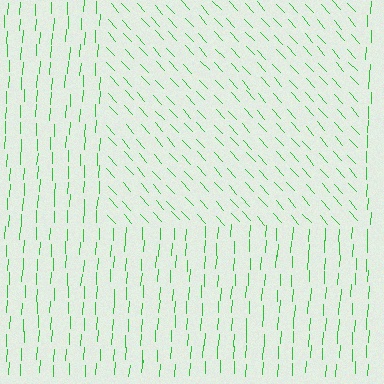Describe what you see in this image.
The image is filled with small green line segments. A rectangle region in the image has lines oriented differently from the surrounding lines, creating a visible texture boundary.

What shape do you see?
I see a rectangle.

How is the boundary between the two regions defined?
The boundary is defined purely by a change in line orientation (approximately 45 degrees difference). All lines are the same color and thickness.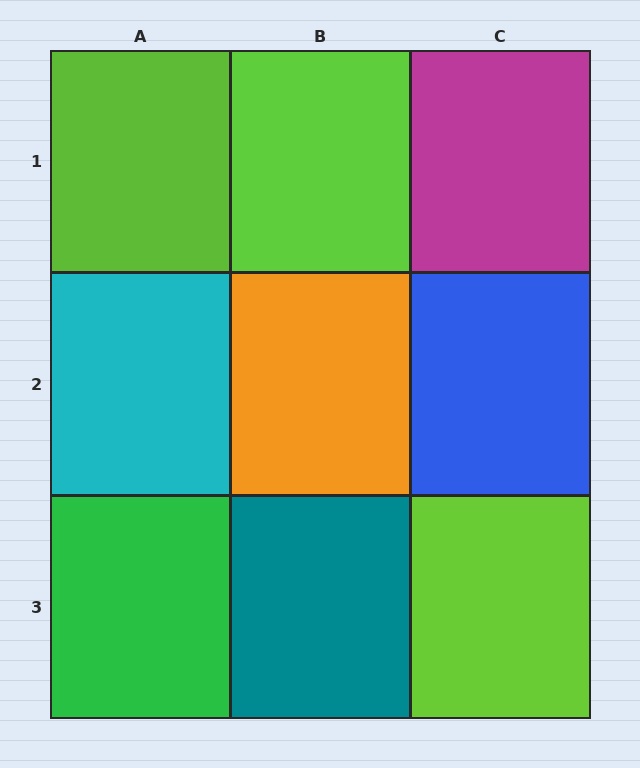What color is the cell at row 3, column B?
Teal.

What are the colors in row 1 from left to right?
Lime, lime, magenta.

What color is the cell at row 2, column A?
Cyan.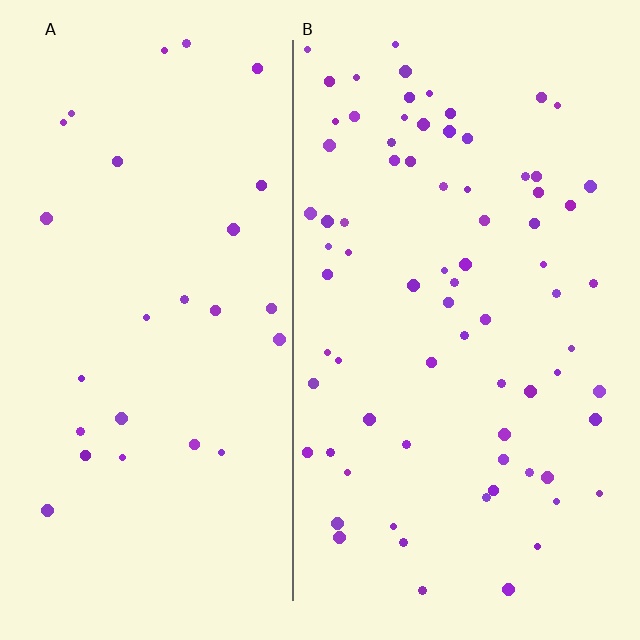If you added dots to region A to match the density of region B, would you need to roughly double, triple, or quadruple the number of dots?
Approximately triple.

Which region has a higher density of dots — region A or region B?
B (the right).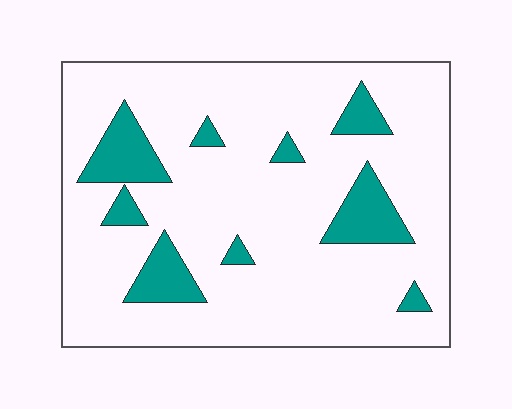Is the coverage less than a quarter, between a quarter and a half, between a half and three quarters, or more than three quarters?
Less than a quarter.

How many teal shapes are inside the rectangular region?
9.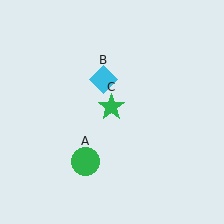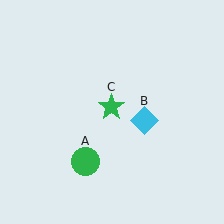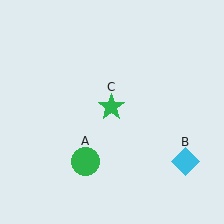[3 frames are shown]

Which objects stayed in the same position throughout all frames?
Green circle (object A) and green star (object C) remained stationary.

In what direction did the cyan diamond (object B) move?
The cyan diamond (object B) moved down and to the right.